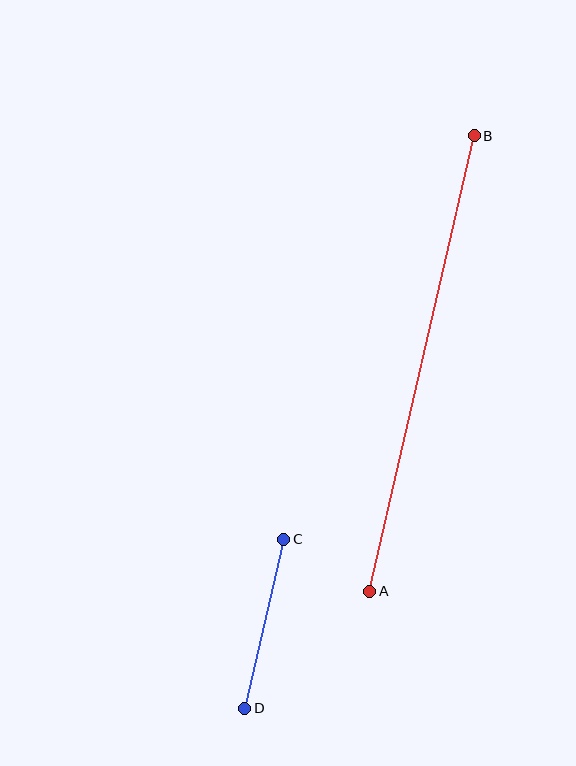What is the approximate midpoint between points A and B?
The midpoint is at approximately (422, 363) pixels.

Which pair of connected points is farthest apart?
Points A and B are farthest apart.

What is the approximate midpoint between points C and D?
The midpoint is at approximately (264, 624) pixels.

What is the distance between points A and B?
The distance is approximately 467 pixels.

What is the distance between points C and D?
The distance is approximately 173 pixels.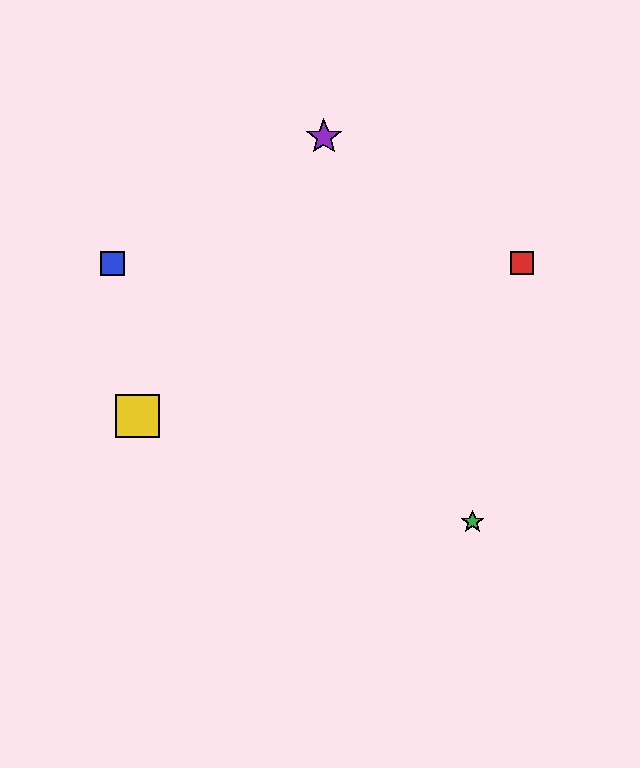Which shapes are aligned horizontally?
The red square, the blue square are aligned horizontally.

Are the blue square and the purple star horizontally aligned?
No, the blue square is at y≈263 and the purple star is at y≈137.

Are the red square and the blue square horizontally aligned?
Yes, both are at y≈263.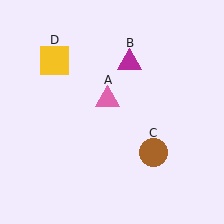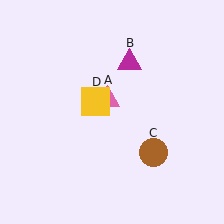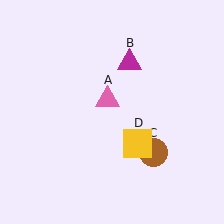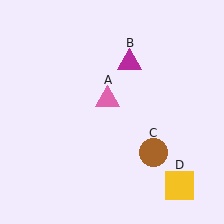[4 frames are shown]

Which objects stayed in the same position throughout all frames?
Pink triangle (object A) and magenta triangle (object B) and brown circle (object C) remained stationary.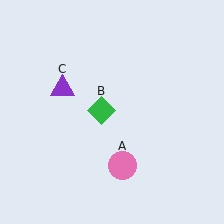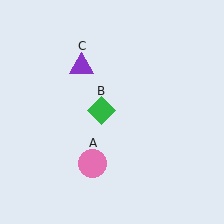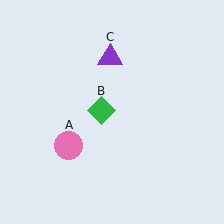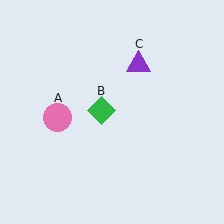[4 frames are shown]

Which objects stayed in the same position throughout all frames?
Green diamond (object B) remained stationary.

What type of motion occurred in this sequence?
The pink circle (object A), purple triangle (object C) rotated clockwise around the center of the scene.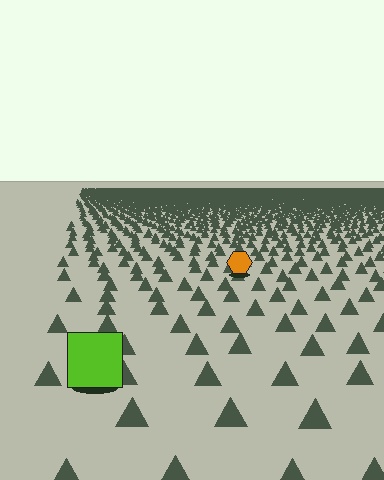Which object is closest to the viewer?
The lime square is closest. The texture marks near it are larger and more spread out.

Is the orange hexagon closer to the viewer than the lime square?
No. The lime square is closer — you can tell from the texture gradient: the ground texture is coarser near it.